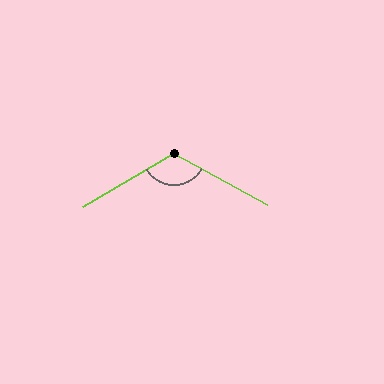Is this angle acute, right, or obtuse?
It is obtuse.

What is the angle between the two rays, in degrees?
Approximately 121 degrees.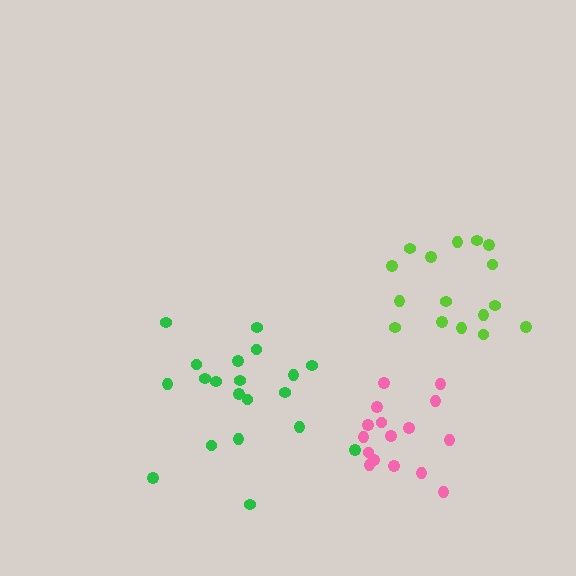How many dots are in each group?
Group 1: 20 dots, Group 2: 16 dots, Group 3: 16 dots (52 total).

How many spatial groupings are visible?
There are 3 spatial groupings.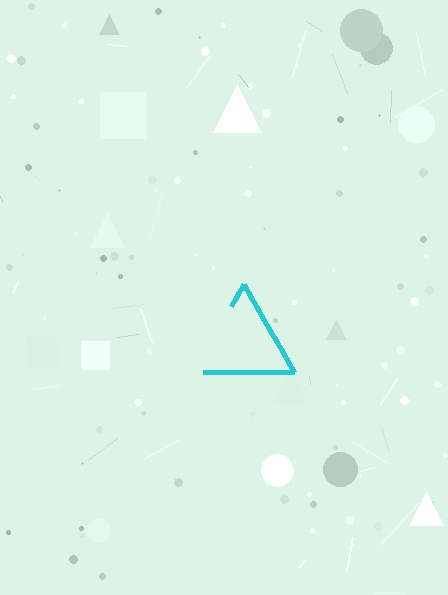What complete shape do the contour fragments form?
The contour fragments form a triangle.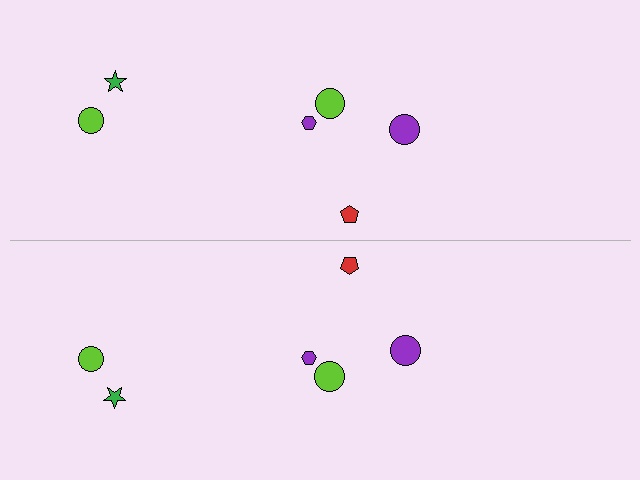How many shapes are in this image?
There are 12 shapes in this image.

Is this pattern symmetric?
Yes, this pattern has bilateral (reflection) symmetry.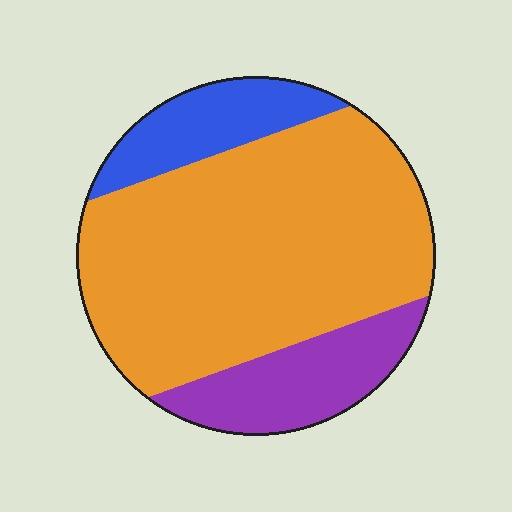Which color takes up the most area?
Orange, at roughly 70%.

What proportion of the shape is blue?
Blue covers 14% of the shape.